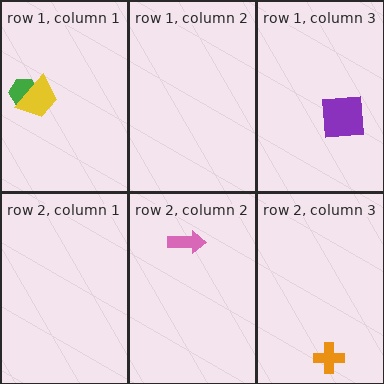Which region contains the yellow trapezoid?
The row 1, column 1 region.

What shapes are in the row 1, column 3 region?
The purple square.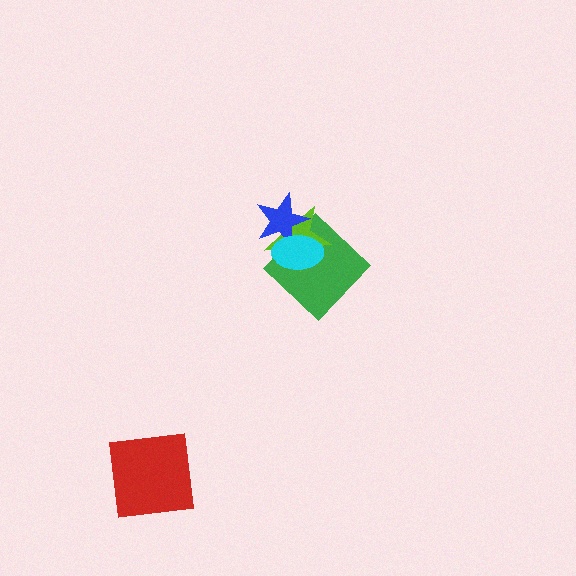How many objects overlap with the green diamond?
3 objects overlap with the green diamond.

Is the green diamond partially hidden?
Yes, it is partially covered by another shape.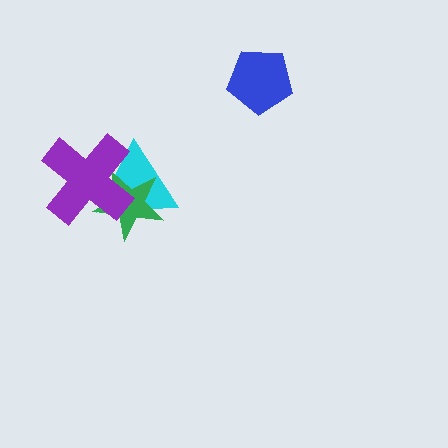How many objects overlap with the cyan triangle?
2 objects overlap with the cyan triangle.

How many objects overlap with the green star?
2 objects overlap with the green star.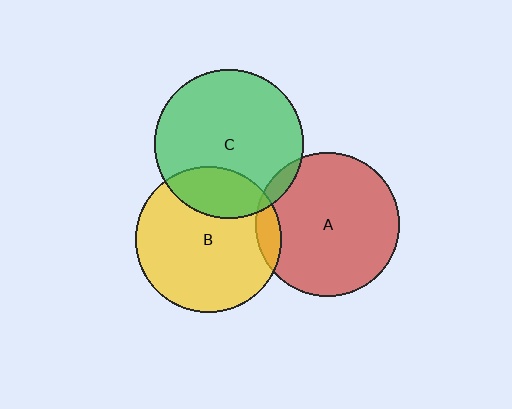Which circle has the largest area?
Circle C (green).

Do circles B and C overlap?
Yes.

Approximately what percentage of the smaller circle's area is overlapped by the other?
Approximately 25%.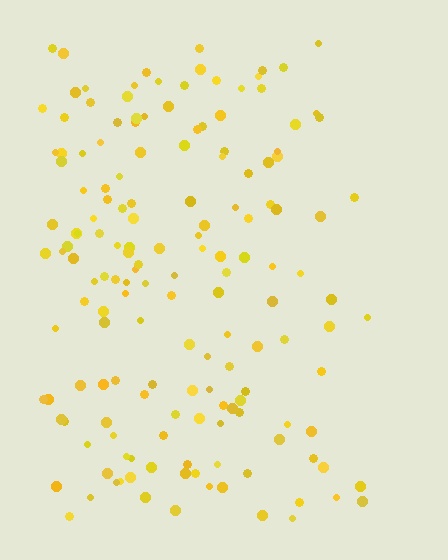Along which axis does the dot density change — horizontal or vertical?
Horizontal.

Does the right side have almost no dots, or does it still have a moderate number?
Still a moderate number, just noticeably fewer than the left.